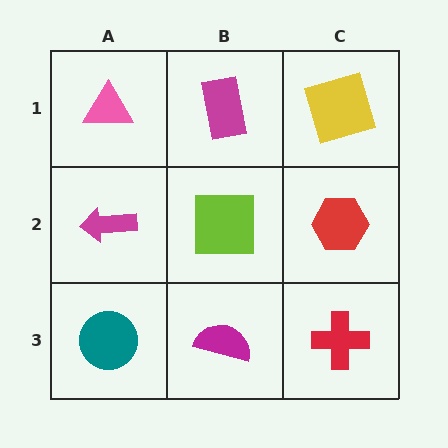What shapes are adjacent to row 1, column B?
A lime square (row 2, column B), a pink triangle (row 1, column A), a yellow square (row 1, column C).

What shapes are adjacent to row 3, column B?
A lime square (row 2, column B), a teal circle (row 3, column A), a red cross (row 3, column C).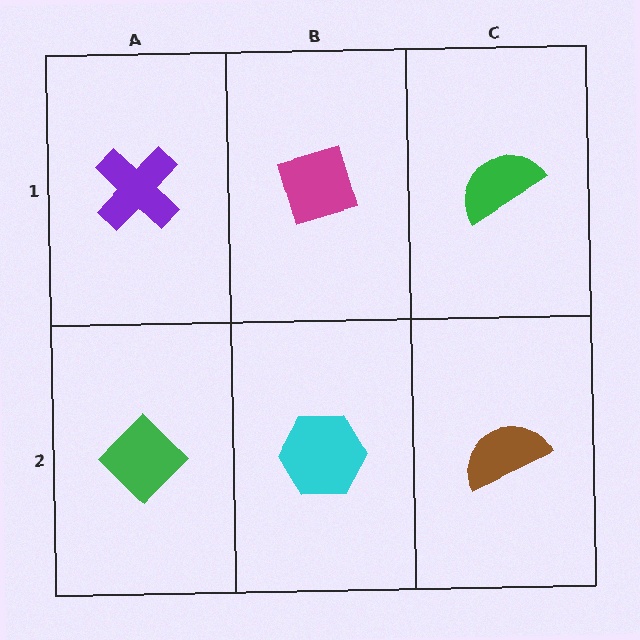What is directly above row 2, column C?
A green semicircle.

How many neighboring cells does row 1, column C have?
2.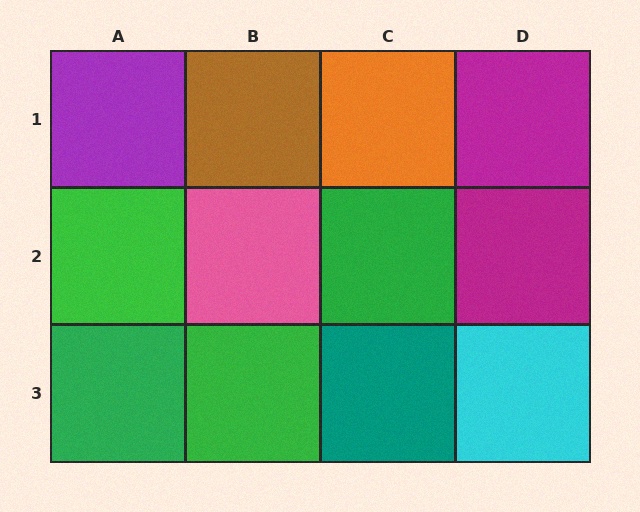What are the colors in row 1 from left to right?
Purple, brown, orange, magenta.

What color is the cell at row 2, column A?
Green.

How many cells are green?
4 cells are green.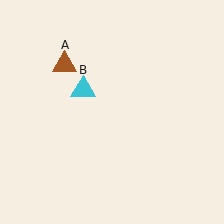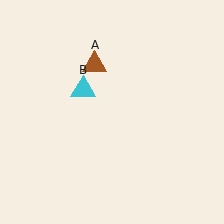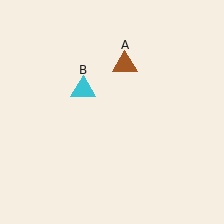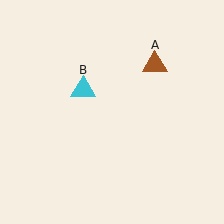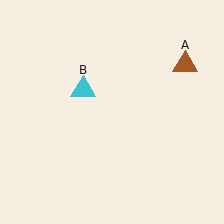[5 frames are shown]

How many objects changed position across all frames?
1 object changed position: brown triangle (object A).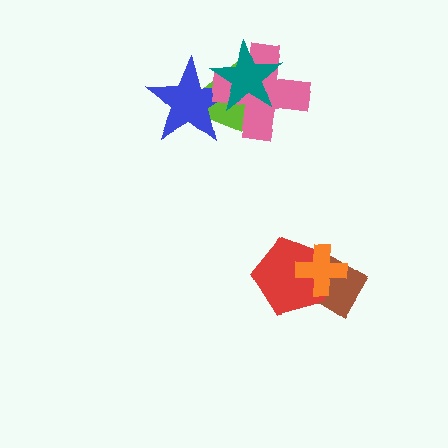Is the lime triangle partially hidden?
Yes, it is partially covered by another shape.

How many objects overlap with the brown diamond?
2 objects overlap with the brown diamond.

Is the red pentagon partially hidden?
Yes, it is partially covered by another shape.